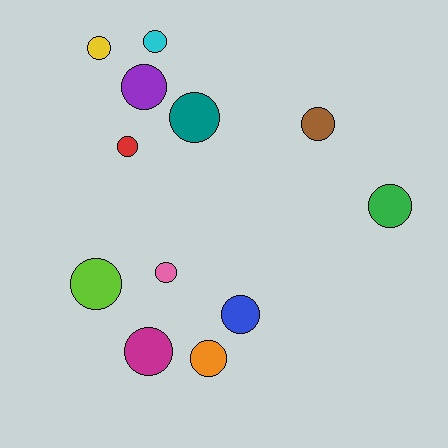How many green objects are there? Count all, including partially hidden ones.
There is 1 green object.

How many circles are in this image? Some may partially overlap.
There are 12 circles.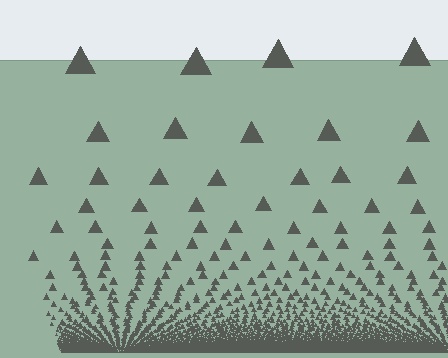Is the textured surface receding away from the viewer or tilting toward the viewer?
The surface appears to tilt toward the viewer. Texture elements get larger and sparser toward the top.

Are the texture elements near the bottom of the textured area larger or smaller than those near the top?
Smaller. The gradient is inverted — elements near the bottom are smaller and denser.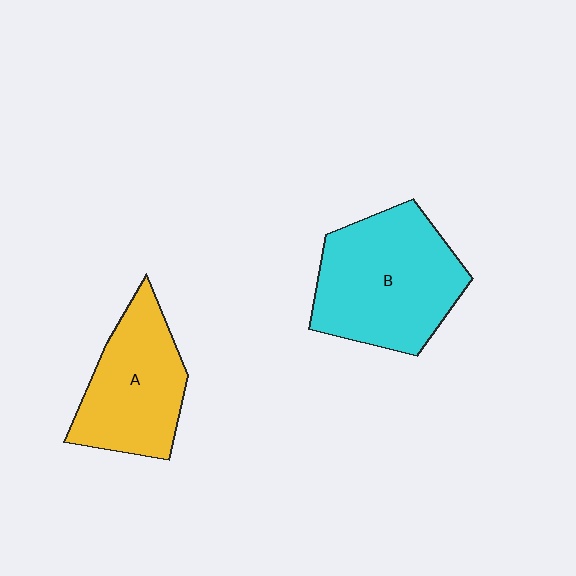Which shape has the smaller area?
Shape A (yellow).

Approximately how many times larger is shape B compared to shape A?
Approximately 1.3 times.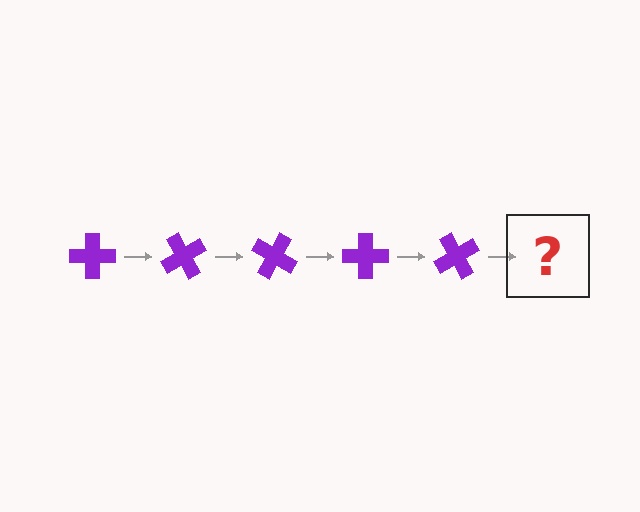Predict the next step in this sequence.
The next step is a purple cross rotated 300 degrees.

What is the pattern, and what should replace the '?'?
The pattern is that the cross rotates 60 degrees each step. The '?' should be a purple cross rotated 300 degrees.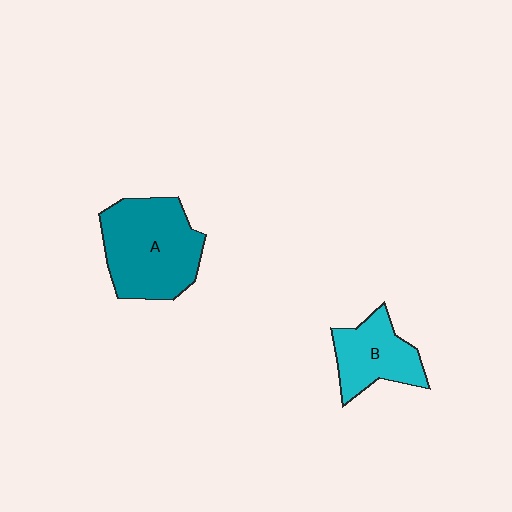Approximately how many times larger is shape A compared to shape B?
Approximately 1.6 times.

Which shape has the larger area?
Shape A (teal).